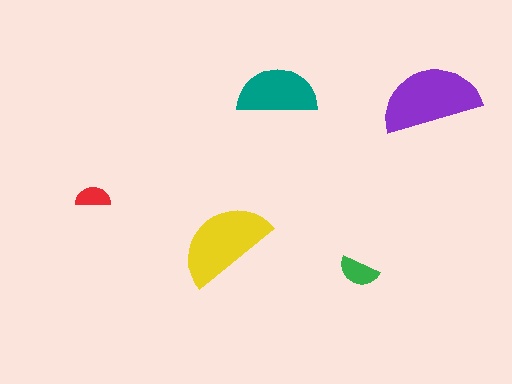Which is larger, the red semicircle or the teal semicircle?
The teal one.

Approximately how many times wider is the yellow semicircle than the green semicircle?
About 2.5 times wider.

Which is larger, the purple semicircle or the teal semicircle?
The purple one.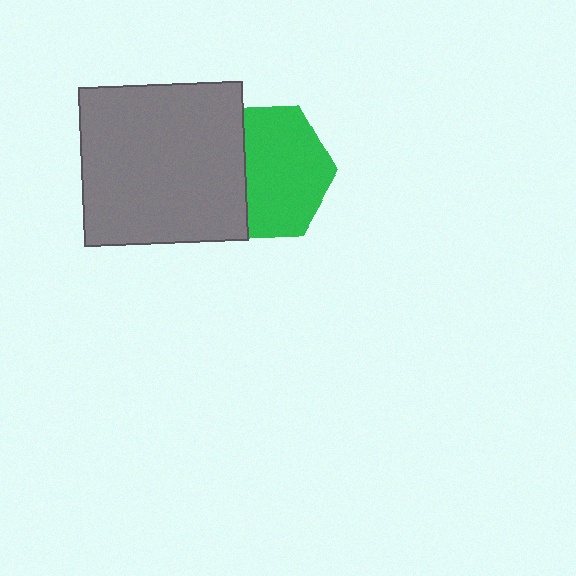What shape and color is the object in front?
The object in front is a gray rectangle.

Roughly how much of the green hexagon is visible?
About half of it is visible (roughly 64%).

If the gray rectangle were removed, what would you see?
You would see the complete green hexagon.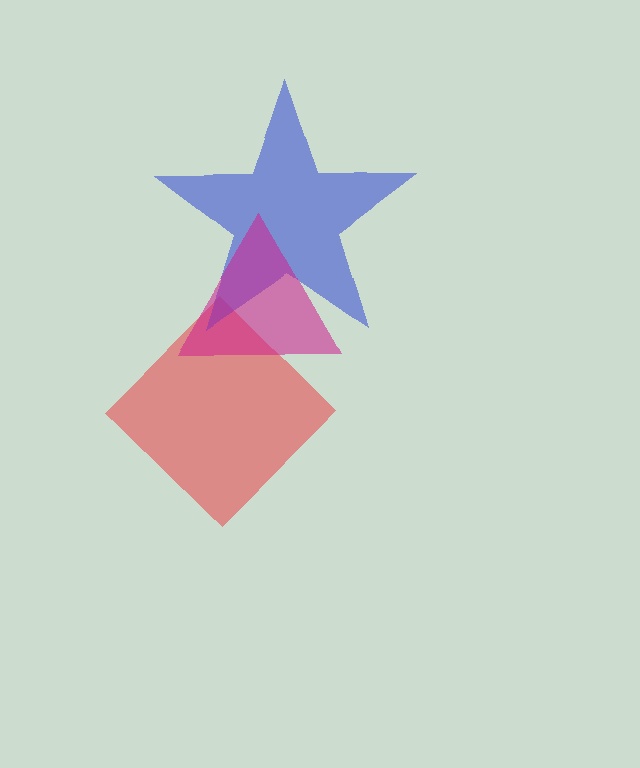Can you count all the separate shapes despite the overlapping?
Yes, there are 3 separate shapes.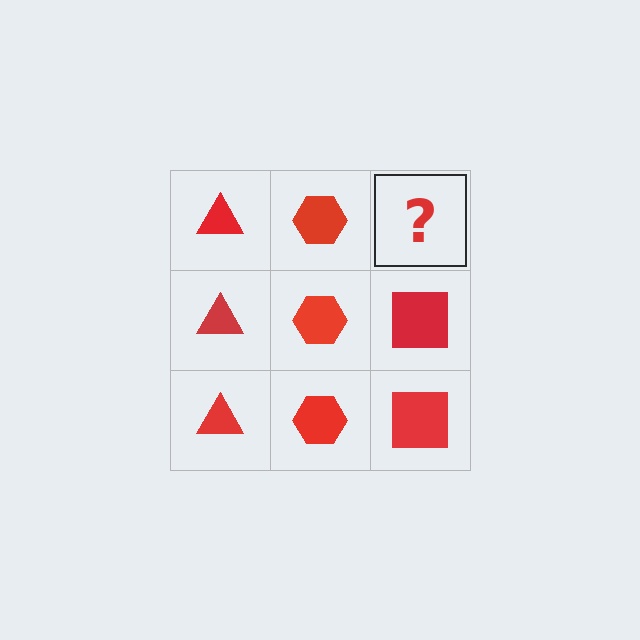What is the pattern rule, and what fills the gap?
The rule is that each column has a consistent shape. The gap should be filled with a red square.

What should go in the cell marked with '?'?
The missing cell should contain a red square.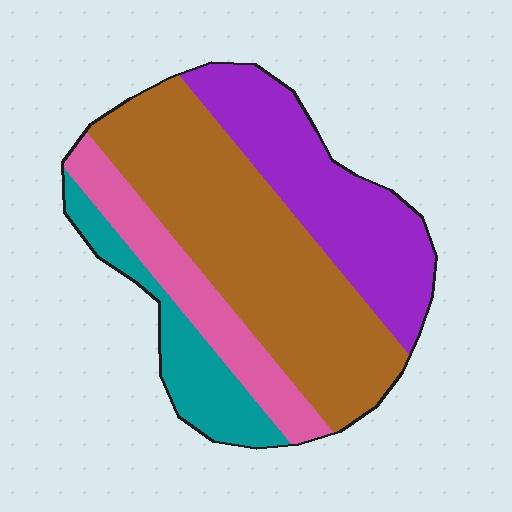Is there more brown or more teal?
Brown.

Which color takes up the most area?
Brown, at roughly 45%.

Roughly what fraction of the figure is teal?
Teal takes up about one eighth (1/8) of the figure.